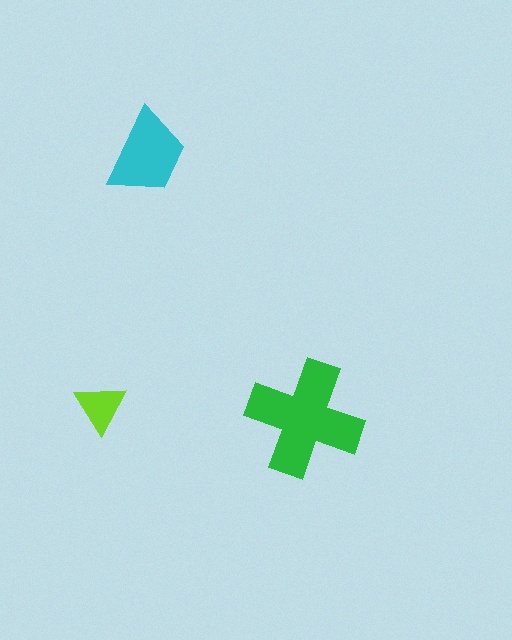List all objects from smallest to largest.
The lime triangle, the cyan trapezoid, the green cross.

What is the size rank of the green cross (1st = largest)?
1st.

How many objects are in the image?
There are 3 objects in the image.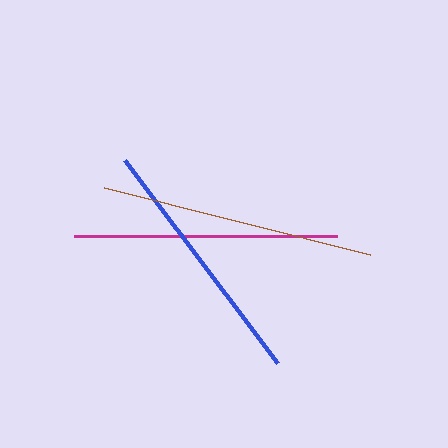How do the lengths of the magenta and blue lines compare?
The magenta and blue lines are approximately the same length.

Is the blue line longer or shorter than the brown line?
The brown line is longer than the blue line.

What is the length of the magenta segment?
The magenta segment is approximately 263 pixels long.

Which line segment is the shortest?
The blue line is the shortest at approximately 254 pixels.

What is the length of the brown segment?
The brown segment is approximately 275 pixels long.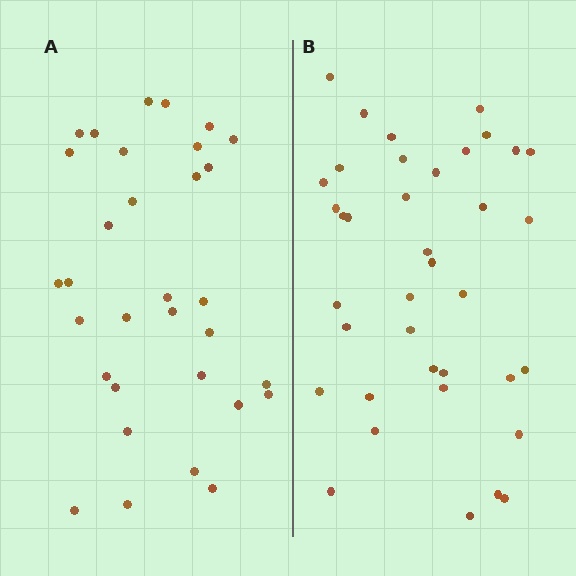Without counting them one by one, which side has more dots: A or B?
Region B (the right region) has more dots.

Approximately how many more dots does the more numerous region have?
Region B has about 6 more dots than region A.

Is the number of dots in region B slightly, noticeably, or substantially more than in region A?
Region B has only slightly more — the two regions are fairly close. The ratio is roughly 1.2 to 1.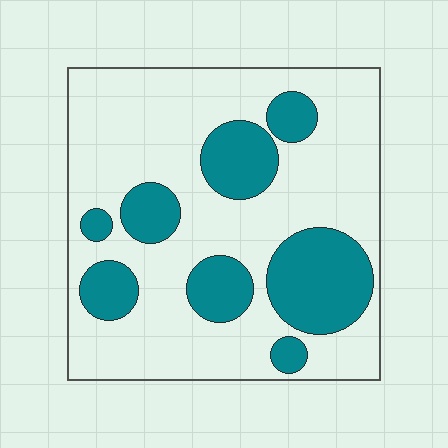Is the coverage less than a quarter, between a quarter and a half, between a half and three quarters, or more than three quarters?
Between a quarter and a half.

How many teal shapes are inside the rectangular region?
8.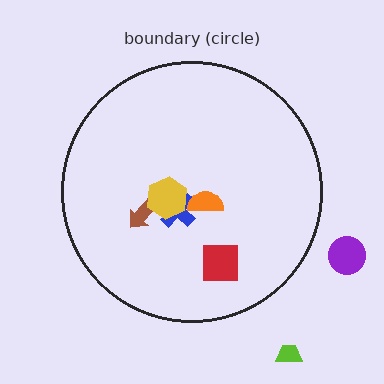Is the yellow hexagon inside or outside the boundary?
Inside.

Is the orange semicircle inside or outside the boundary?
Inside.